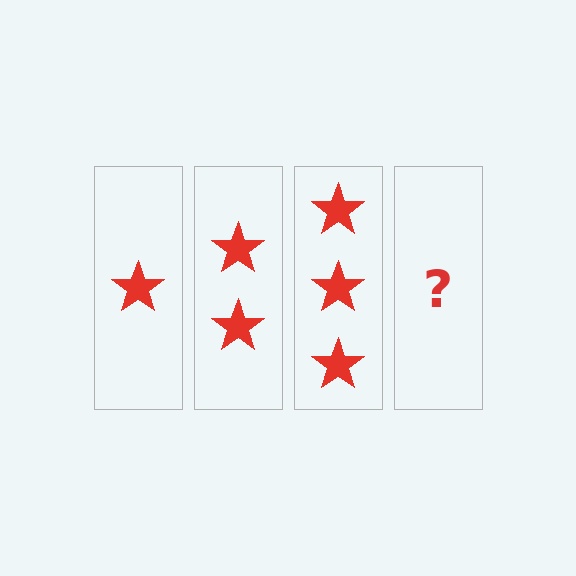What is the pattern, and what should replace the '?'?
The pattern is that each step adds one more star. The '?' should be 4 stars.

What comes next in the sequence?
The next element should be 4 stars.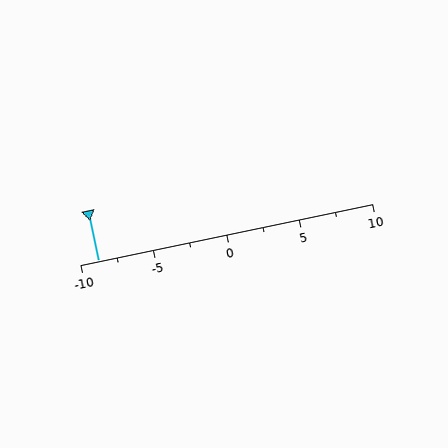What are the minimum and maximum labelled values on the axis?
The axis runs from -10 to 10.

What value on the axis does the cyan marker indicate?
The marker indicates approximately -8.8.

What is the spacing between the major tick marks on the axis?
The major ticks are spaced 5 apart.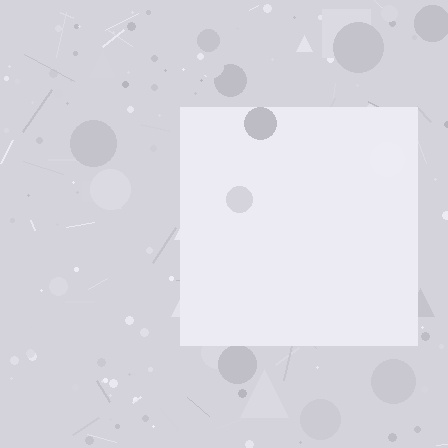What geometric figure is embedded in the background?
A square is embedded in the background.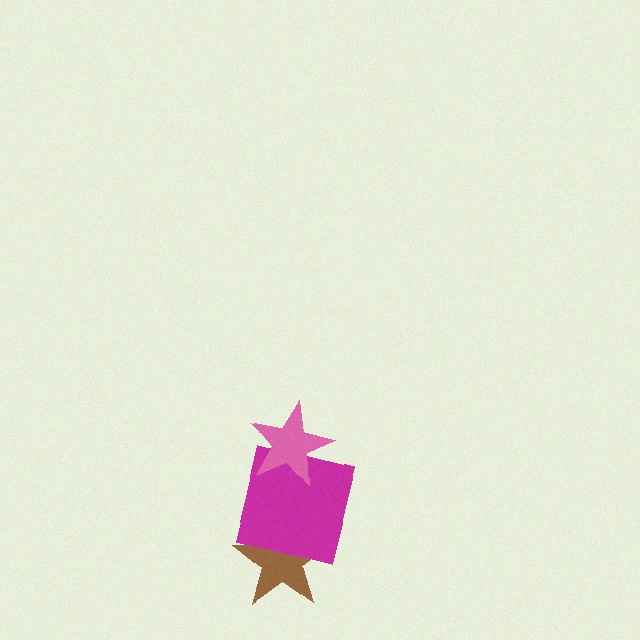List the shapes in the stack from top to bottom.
From top to bottom: the pink star, the magenta square, the brown star.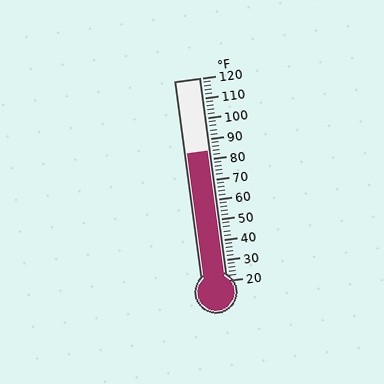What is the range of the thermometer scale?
The thermometer scale ranges from 20°F to 120°F.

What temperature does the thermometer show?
The thermometer shows approximately 84°F.